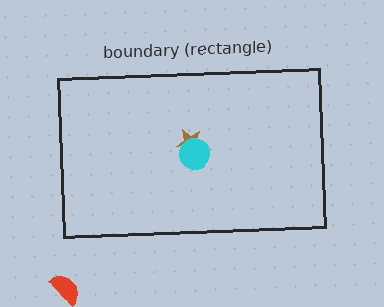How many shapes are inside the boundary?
2 inside, 1 outside.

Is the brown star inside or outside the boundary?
Inside.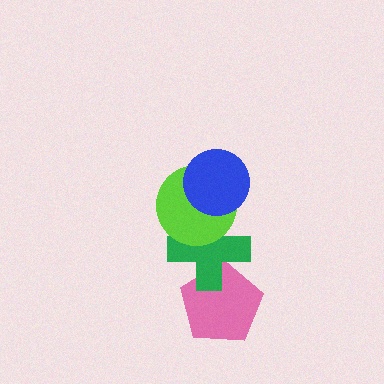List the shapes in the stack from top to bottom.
From top to bottom: the blue circle, the lime circle, the green cross, the pink pentagon.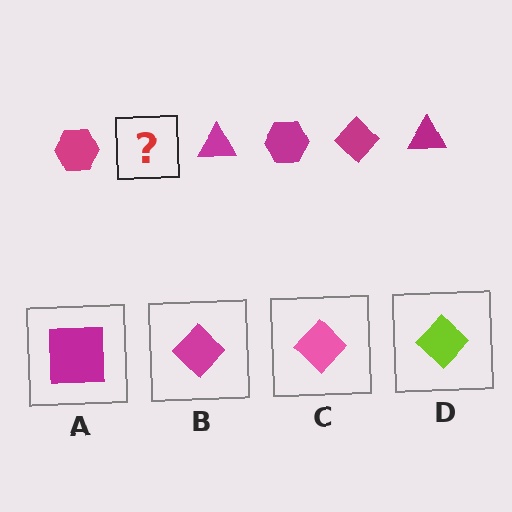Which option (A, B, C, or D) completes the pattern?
B.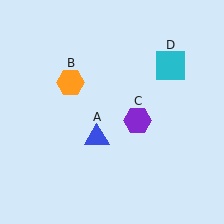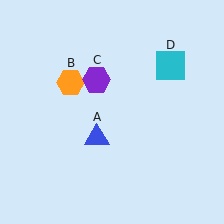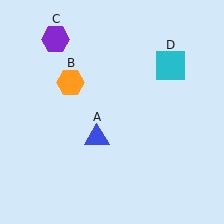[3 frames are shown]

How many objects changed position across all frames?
1 object changed position: purple hexagon (object C).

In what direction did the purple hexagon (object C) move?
The purple hexagon (object C) moved up and to the left.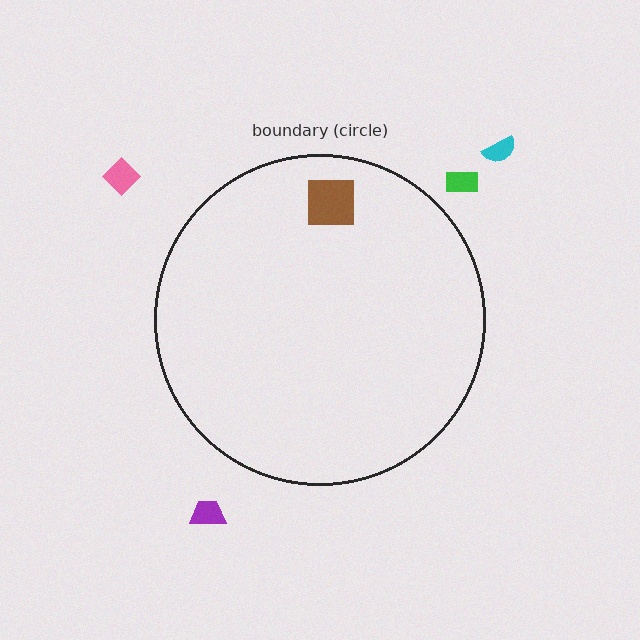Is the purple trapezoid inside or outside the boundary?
Outside.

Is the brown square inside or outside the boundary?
Inside.